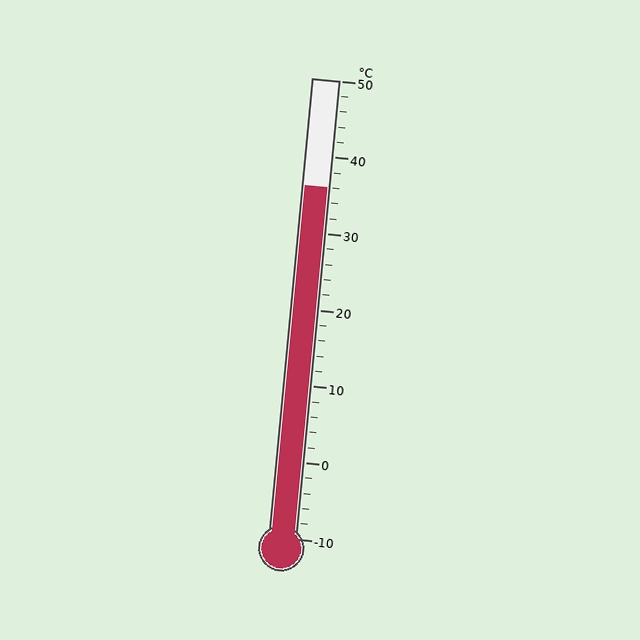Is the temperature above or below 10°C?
The temperature is above 10°C.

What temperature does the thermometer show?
The thermometer shows approximately 36°C.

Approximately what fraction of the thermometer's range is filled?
The thermometer is filled to approximately 75% of its range.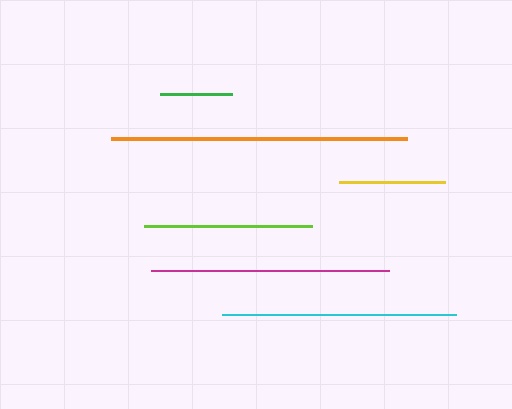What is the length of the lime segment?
The lime segment is approximately 168 pixels long.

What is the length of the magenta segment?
The magenta segment is approximately 238 pixels long.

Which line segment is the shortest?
The green line is the shortest at approximately 72 pixels.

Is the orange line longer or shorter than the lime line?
The orange line is longer than the lime line.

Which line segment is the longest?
The orange line is the longest at approximately 296 pixels.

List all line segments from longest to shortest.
From longest to shortest: orange, magenta, cyan, lime, yellow, green.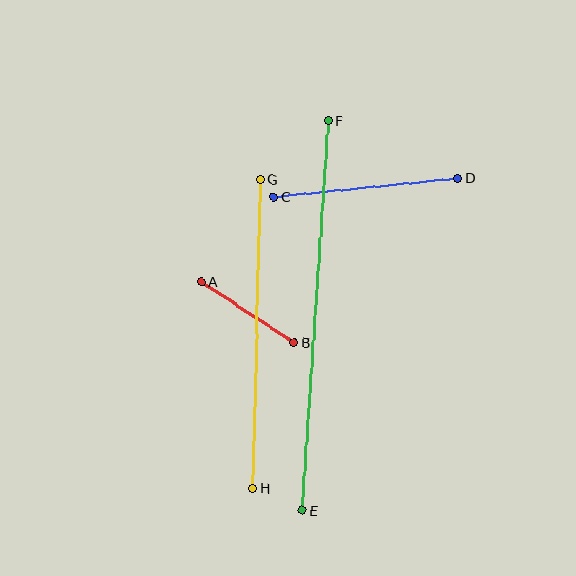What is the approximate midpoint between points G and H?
The midpoint is at approximately (257, 334) pixels.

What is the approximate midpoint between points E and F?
The midpoint is at approximately (315, 316) pixels.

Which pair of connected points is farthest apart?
Points E and F are farthest apart.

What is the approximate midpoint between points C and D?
The midpoint is at approximately (366, 188) pixels.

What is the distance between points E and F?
The distance is approximately 391 pixels.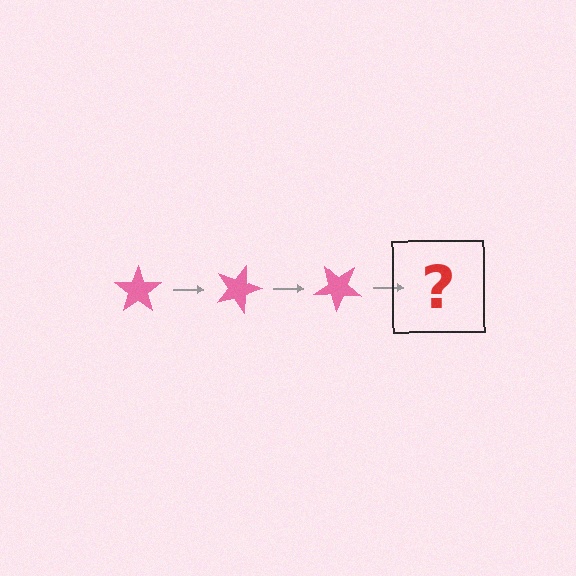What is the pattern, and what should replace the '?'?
The pattern is that the star rotates 20 degrees each step. The '?' should be a pink star rotated 60 degrees.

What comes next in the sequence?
The next element should be a pink star rotated 60 degrees.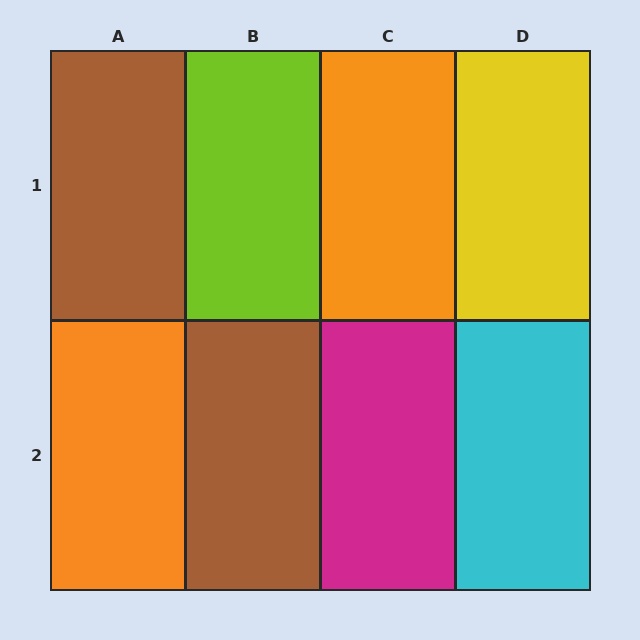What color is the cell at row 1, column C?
Orange.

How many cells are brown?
2 cells are brown.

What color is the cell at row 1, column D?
Yellow.